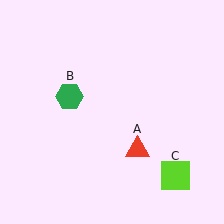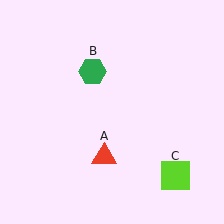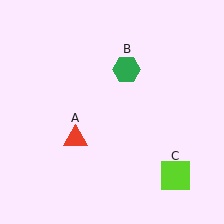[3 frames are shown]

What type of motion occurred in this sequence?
The red triangle (object A), green hexagon (object B) rotated clockwise around the center of the scene.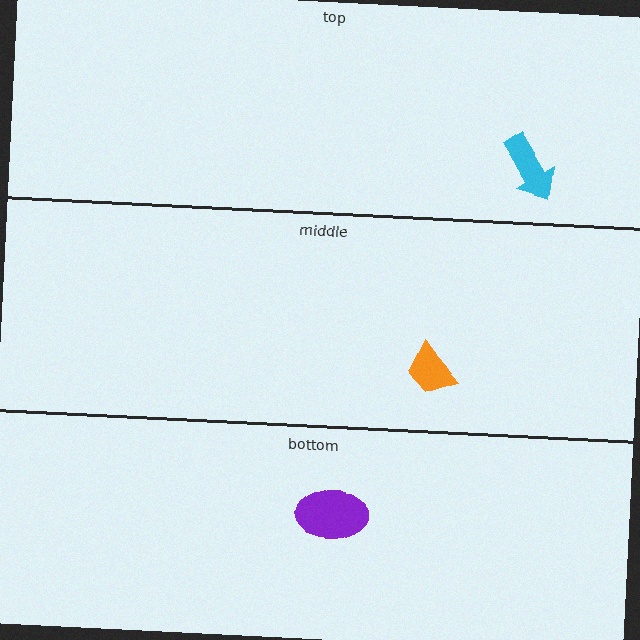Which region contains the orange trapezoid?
The middle region.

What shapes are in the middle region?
The orange trapezoid.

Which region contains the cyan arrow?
The top region.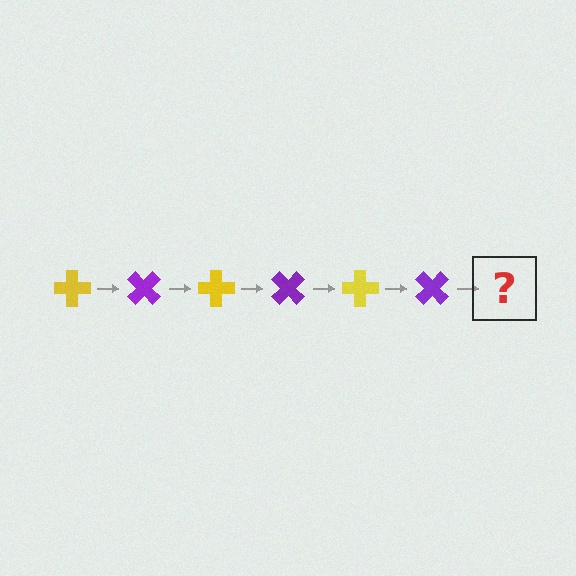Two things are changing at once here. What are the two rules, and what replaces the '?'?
The two rules are that it rotates 45 degrees each step and the color cycles through yellow and purple. The '?' should be a yellow cross, rotated 270 degrees from the start.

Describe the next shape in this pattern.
It should be a yellow cross, rotated 270 degrees from the start.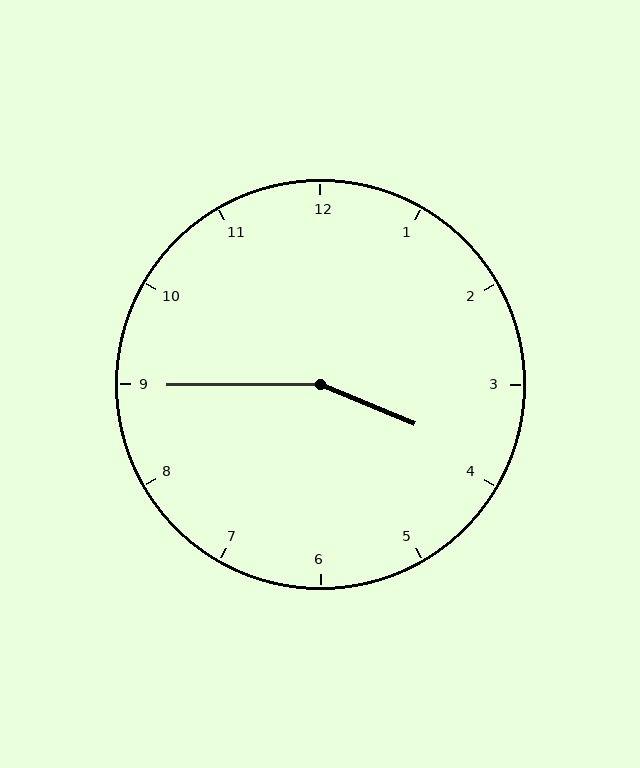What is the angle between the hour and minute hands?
Approximately 158 degrees.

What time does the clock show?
3:45.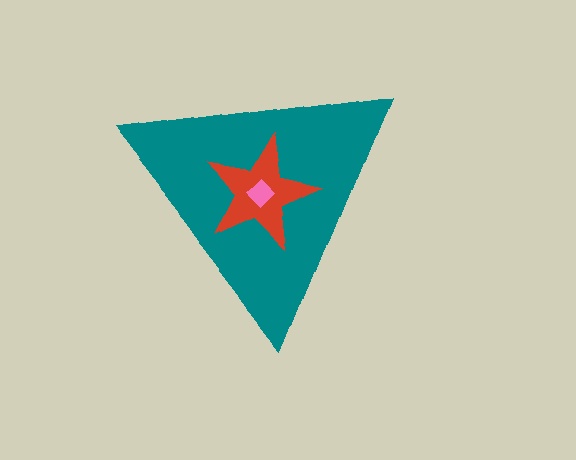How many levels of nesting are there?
3.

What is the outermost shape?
The teal triangle.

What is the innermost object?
The pink diamond.